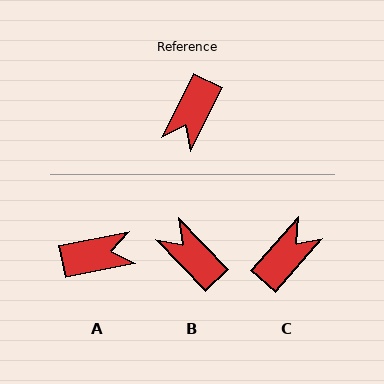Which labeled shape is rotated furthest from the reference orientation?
C, about 165 degrees away.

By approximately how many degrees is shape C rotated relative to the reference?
Approximately 165 degrees counter-clockwise.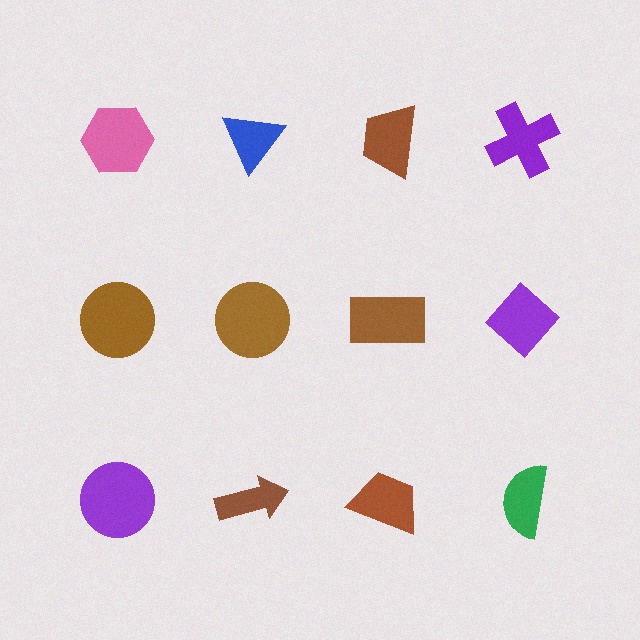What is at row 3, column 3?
A brown trapezoid.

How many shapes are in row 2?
4 shapes.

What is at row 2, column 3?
A brown rectangle.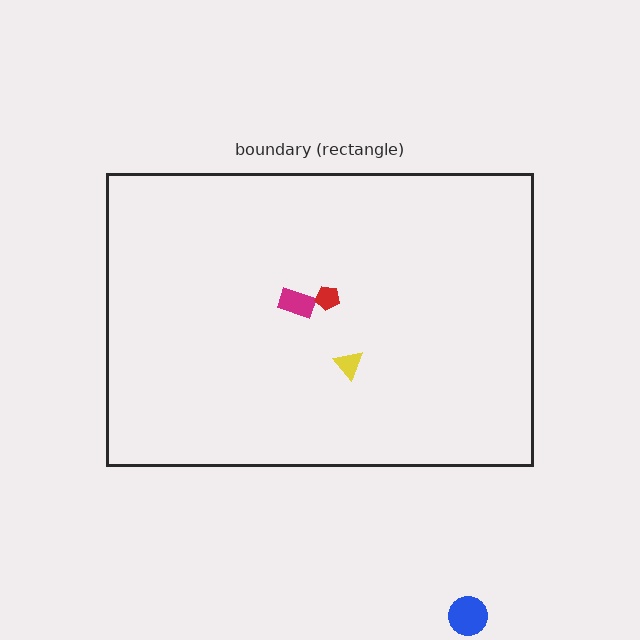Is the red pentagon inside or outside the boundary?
Inside.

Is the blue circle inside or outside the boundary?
Outside.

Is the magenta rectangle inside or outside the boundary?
Inside.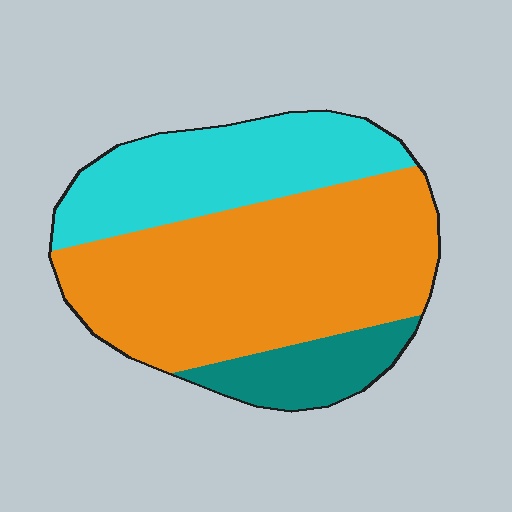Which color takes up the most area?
Orange, at roughly 55%.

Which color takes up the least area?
Teal, at roughly 15%.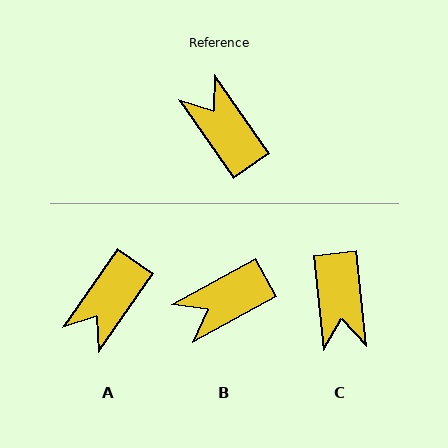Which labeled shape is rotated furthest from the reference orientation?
C, about 151 degrees away.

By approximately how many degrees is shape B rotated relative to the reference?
Approximately 84 degrees counter-clockwise.